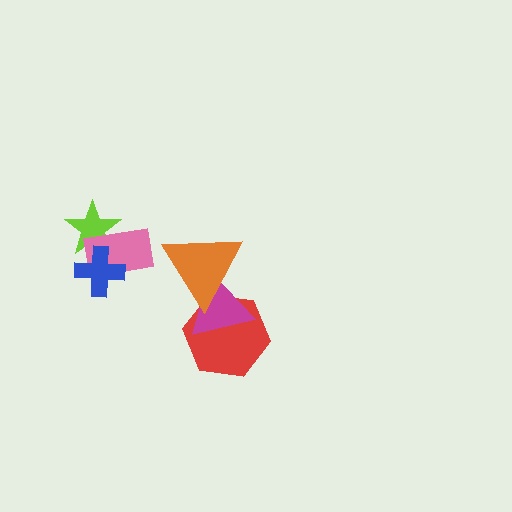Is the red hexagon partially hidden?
Yes, it is partially covered by another shape.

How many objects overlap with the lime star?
2 objects overlap with the lime star.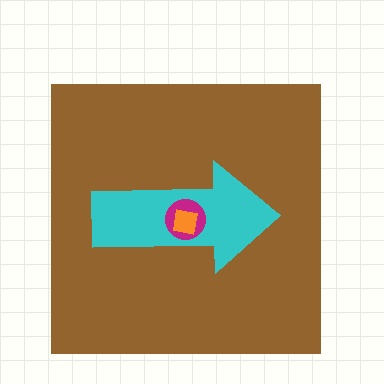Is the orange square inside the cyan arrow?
Yes.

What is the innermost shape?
The orange square.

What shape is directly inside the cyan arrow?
The magenta circle.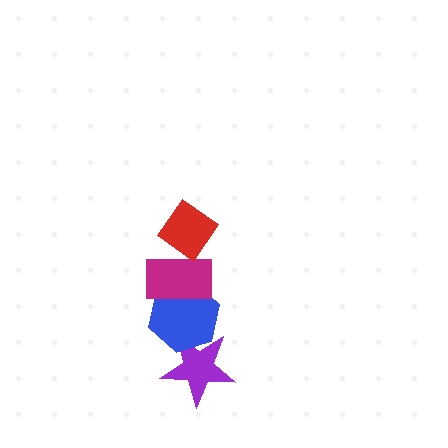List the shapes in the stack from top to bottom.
From top to bottom: the red diamond, the magenta rectangle, the blue hexagon, the purple star.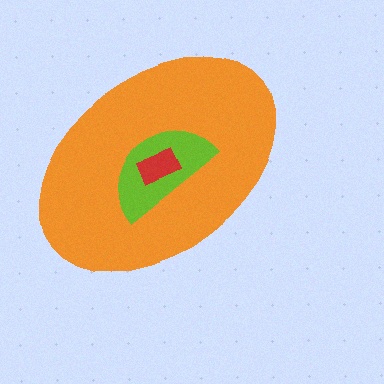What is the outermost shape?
The orange ellipse.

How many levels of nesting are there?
3.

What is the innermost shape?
The red rectangle.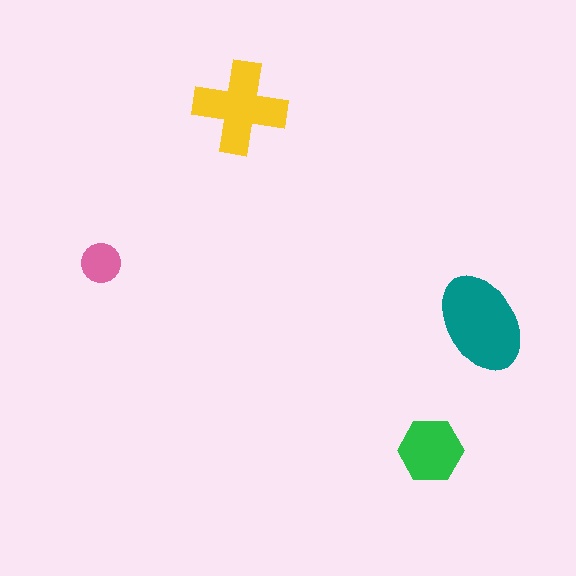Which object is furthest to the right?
The teal ellipse is rightmost.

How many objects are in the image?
There are 4 objects in the image.